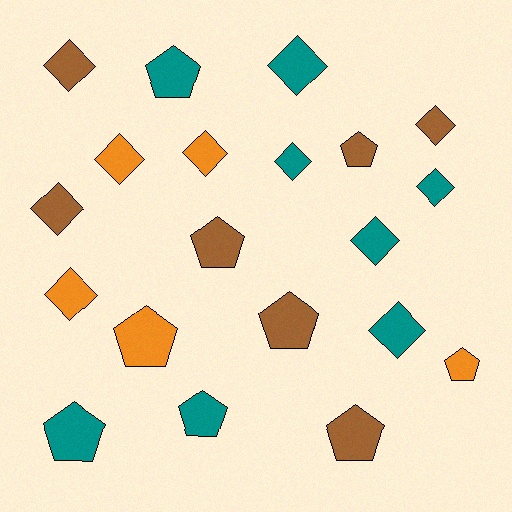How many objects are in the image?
There are 20 objects.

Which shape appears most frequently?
Diamond, with 11 objects.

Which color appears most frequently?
Teal, with 8 objects.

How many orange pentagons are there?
There are 2 orange pentagons.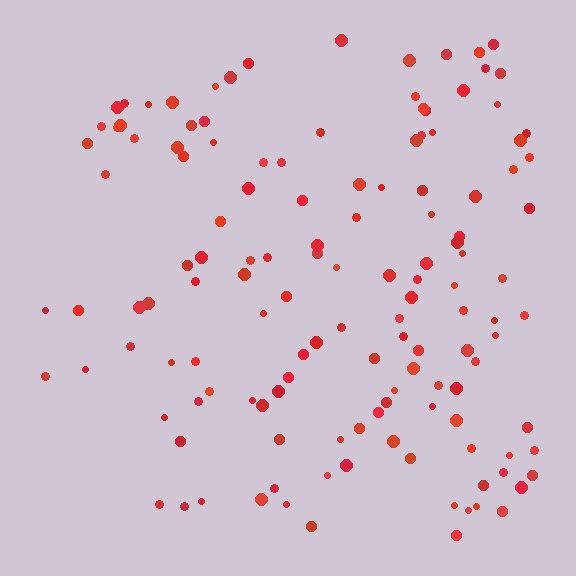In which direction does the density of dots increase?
From left to right, with the right side densest.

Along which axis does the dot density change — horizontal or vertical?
Horizontal.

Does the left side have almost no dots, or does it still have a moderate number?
Still a moderate number, just noticeably fewer than the right.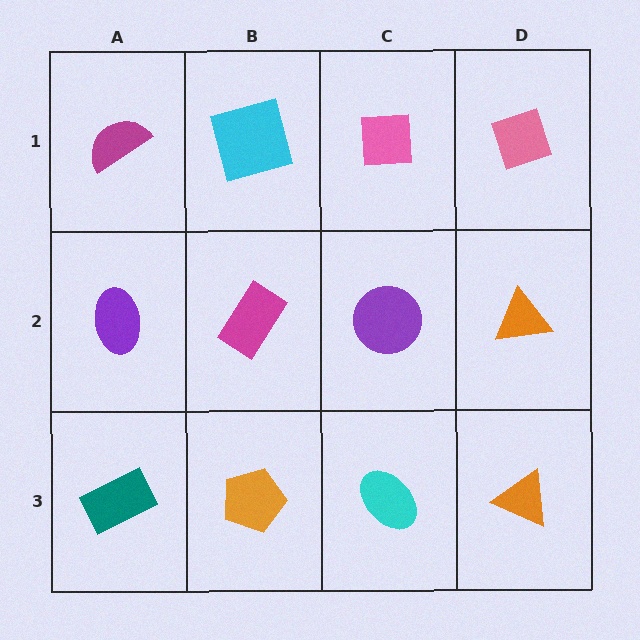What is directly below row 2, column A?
A teal rectangle.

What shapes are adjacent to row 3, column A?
A purple ellipse (row 2, column A), an orange pentagon (row 3, column B).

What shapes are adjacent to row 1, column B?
A magenta rectangle (row 2, column B), a magenta semicircle (row 1, column A), a pink square (row 1, column C).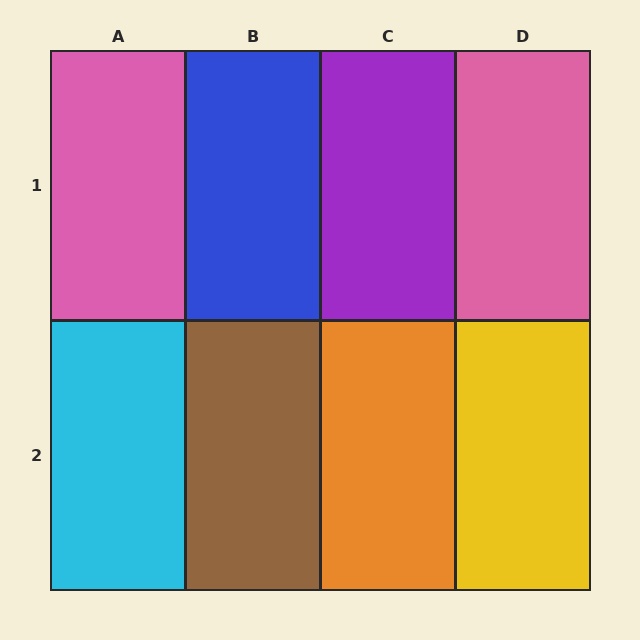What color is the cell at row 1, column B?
Blue.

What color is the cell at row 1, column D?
Pink.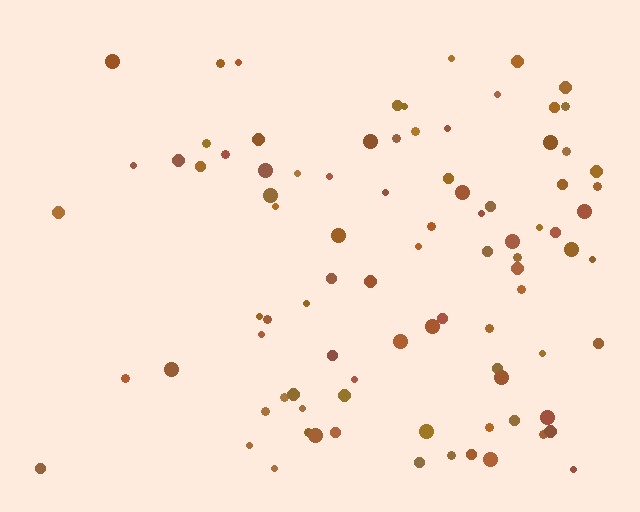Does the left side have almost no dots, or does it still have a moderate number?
Still a moderate number, just noticeably fewer than the right.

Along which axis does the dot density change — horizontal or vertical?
Horizontal.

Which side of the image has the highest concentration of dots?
The right.